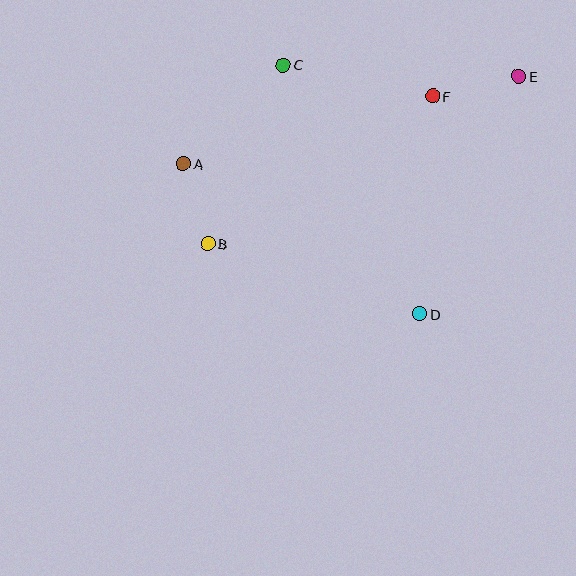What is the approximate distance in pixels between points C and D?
The distance between C and D is approximately 284 pixels.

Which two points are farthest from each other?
Points B and E are farthest from each other.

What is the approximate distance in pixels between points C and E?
The distance between C and E is approximately 236 pixels.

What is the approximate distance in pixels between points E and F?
The distance between E and F is approximately 89 pixels.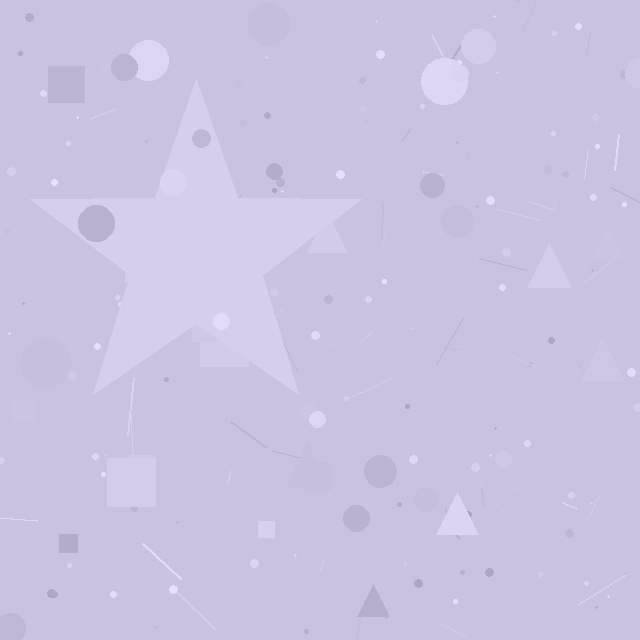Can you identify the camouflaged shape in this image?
The camouflaged shape is a star.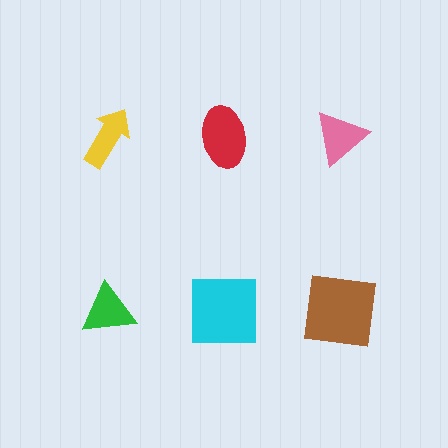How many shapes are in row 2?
3 shapes.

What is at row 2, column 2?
A cyan square.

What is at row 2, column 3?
A brown square.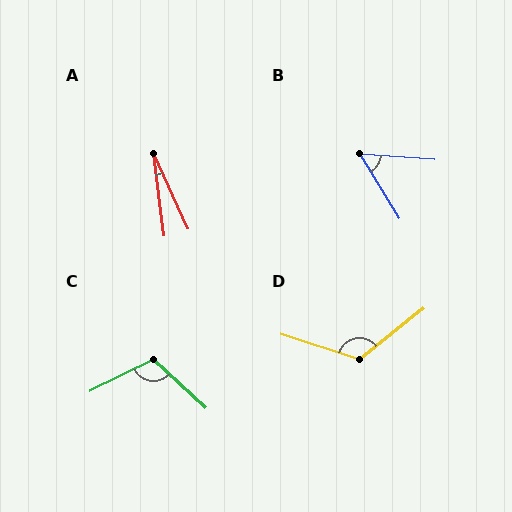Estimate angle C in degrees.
Approximately 111 degrees.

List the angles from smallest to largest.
A (17°), B (54°), C (111°), D (123°).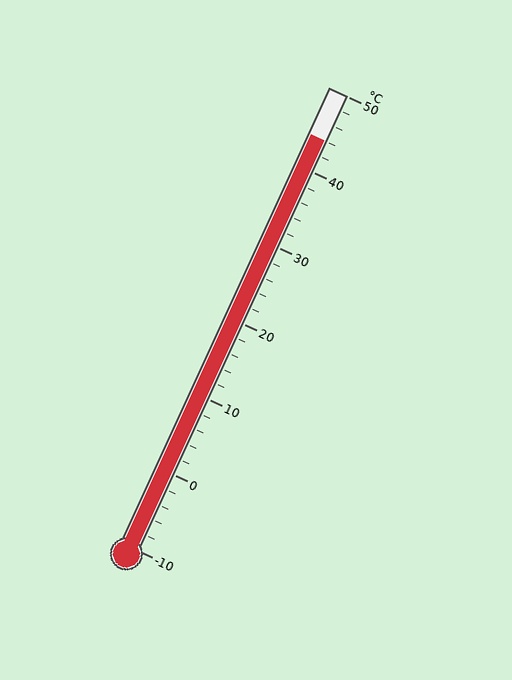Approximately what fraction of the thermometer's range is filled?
The thermometer is filled to approximately 90% of its range.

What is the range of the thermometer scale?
The thermometer scale ranges from -10°C to 50°C.